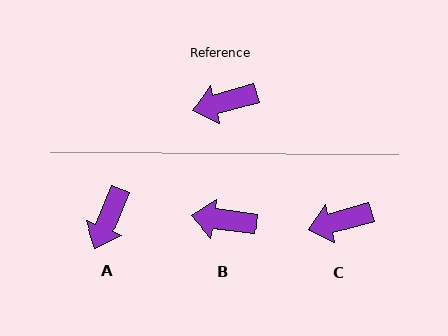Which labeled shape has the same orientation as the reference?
C.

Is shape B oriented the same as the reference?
No, it is off by about 22 degrees.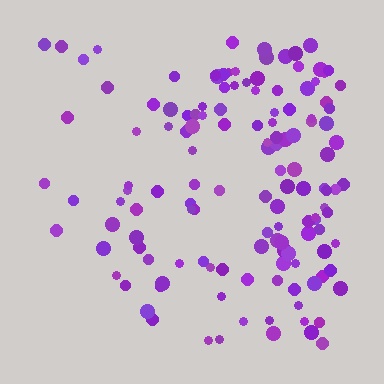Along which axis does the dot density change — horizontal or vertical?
Horizontal.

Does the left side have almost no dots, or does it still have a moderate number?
Still a moderate number, just noticeably fewer than the right.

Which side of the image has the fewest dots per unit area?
The left.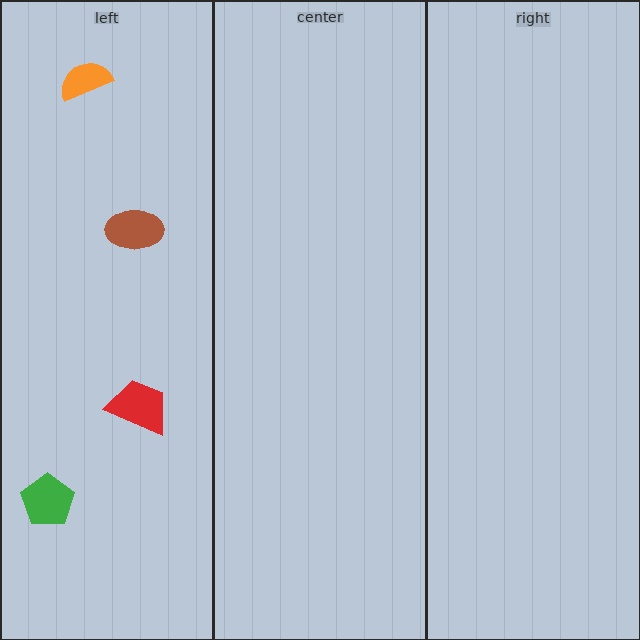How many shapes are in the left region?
4.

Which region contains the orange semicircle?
The left region.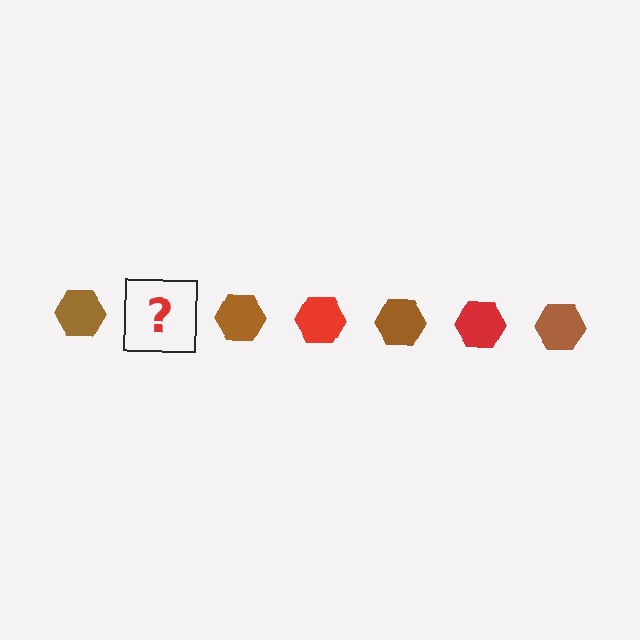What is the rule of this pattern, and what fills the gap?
The rule is that the pattern cycles through brown, red hexagons. The gap should be filled with a red hexagon.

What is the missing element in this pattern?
The missing element is a red hexagon.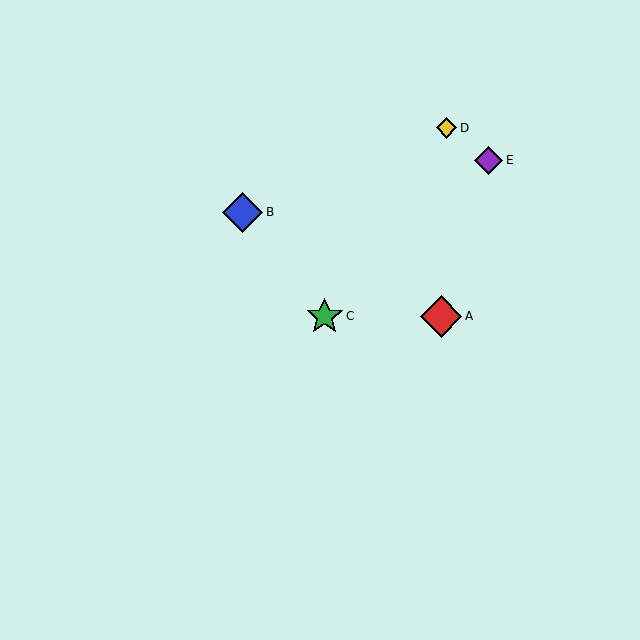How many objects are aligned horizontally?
2 objects (A, C) are aligned horizontally.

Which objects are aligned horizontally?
Objects A, C are aligned horizontally.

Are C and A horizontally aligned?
Yes, both are at y≈316.